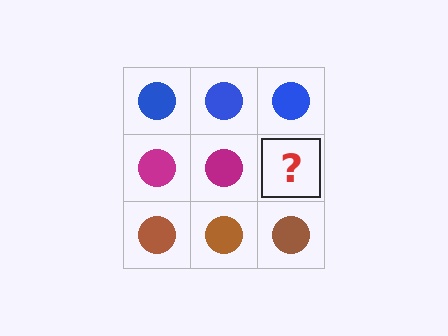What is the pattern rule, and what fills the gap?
The rule is that each row has a consistent color. The gap should be filled with a magenta circle.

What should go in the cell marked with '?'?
The missing cell should contain a magenta circle.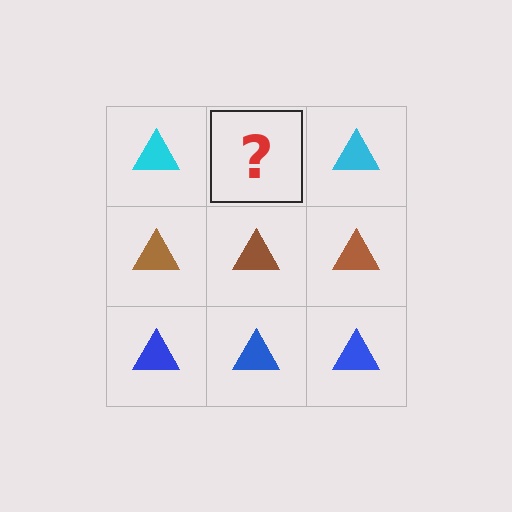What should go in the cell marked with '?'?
The missing cell should contain a cyan triangle.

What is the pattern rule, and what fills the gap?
The rule is that each row has a consistent color. The gap should be filled with a cyan triangle.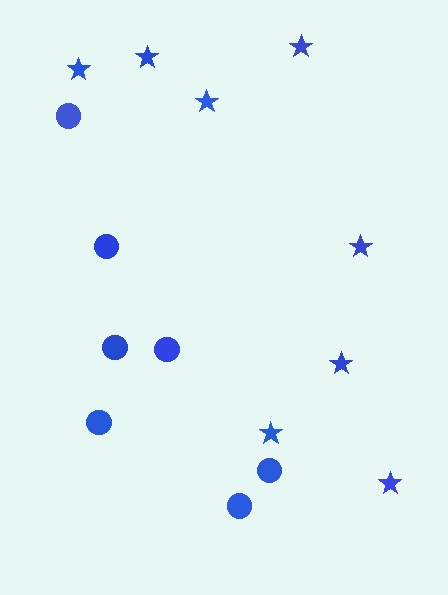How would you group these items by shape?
There are 2 groups: one group of circles (7) and one group of stars (8).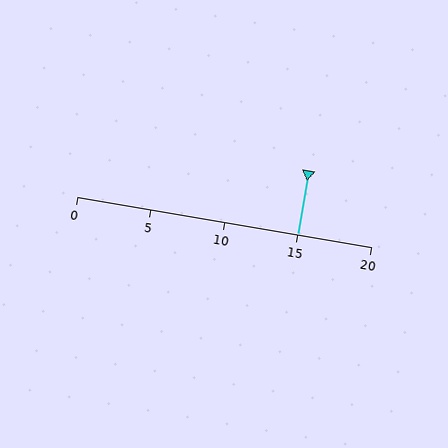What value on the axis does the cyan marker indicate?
The marker indicates approximately 15.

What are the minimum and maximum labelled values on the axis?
The axis runs from 0 to 20.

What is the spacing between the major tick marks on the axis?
The major ticks are spaced 5 apart.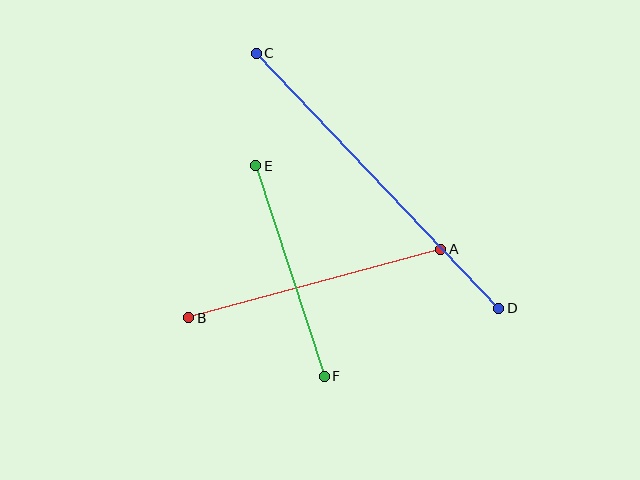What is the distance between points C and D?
The distance is approximately 352 pixels.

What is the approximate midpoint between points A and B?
The midpoint is at approximately (315, 284) pixels.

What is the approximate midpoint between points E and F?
The midpoint is at approximately (290, 271) pixels.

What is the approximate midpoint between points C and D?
The midpoint is at approximately (378, 181) pixels.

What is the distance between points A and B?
The distance is approximately 261 pixels.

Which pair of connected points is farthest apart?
Points C and D are farthest apart.